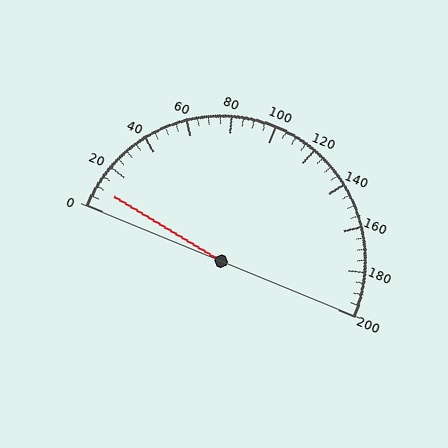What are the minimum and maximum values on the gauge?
The gauge ranges from 0 to 200.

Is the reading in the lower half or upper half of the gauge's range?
The reading is in the lower half of the range (0 to 200).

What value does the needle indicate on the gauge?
The needle indicates approximately 10.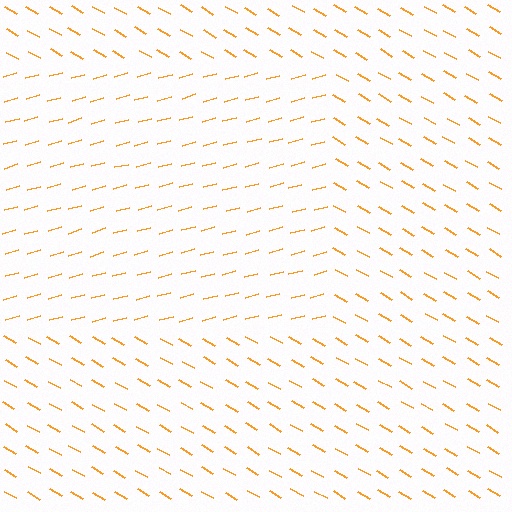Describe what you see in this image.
The image is filled with small orange line segments. A rectangle region in the image has lines oriented differently from the surrounding lines, creating a visible texture boundary.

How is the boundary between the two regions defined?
The boundary is defined purely by a change in line orientation (approximately 45 degrees difference). All lines are the same color and thickness.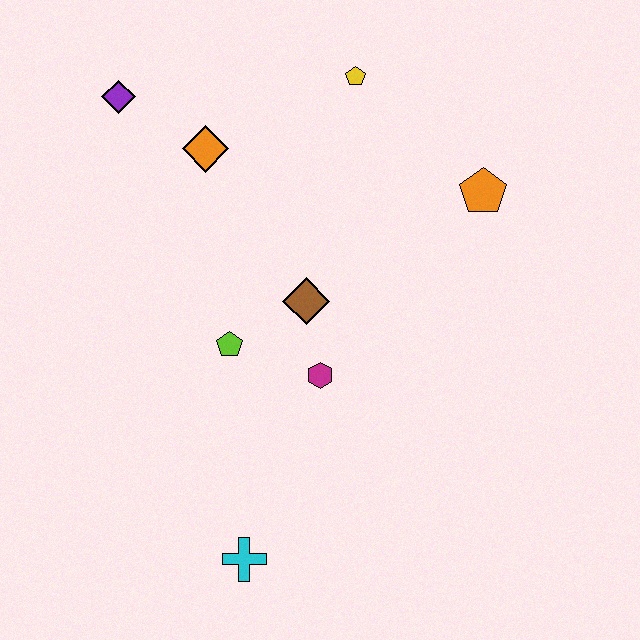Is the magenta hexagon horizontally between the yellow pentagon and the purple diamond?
Yes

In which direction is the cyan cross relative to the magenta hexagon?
The cyan cross is below the magenta hexagon.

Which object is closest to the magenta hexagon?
The brown diamond is closest to the magenta hexagon.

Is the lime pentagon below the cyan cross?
No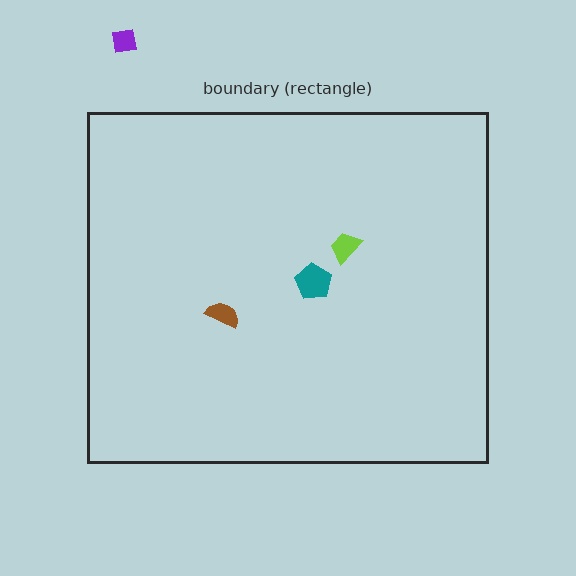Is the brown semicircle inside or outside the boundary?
Inside.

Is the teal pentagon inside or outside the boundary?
Inside.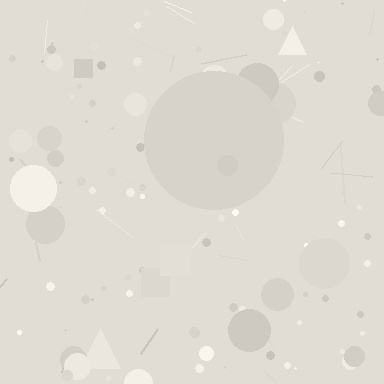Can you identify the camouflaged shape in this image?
The camouflaged shape is a circle.